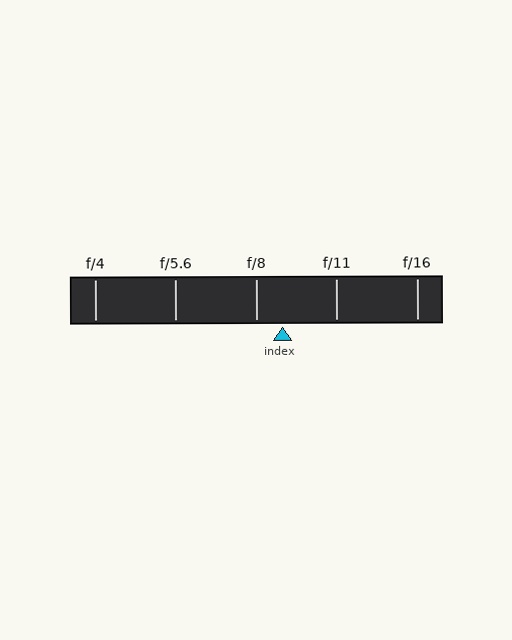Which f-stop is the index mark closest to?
The index mark is closest to f/8.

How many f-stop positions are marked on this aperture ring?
There are 5 f-stop positions marked.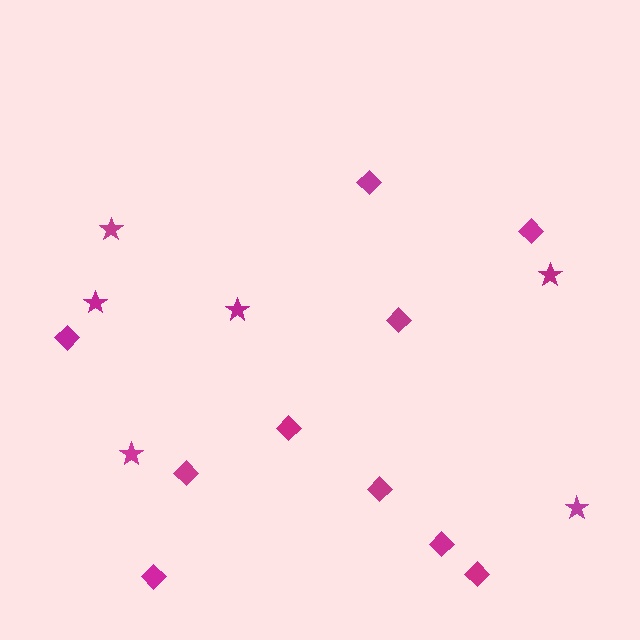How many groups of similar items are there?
There are 2 groups: one group of diamonds (10) and one group of stars (6).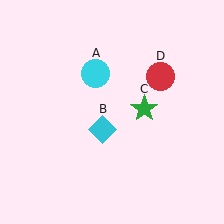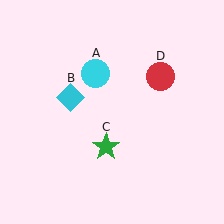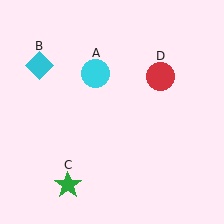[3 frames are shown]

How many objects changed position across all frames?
2 objects changed position: cyan diamond (object B), green star (object C).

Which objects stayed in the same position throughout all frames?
Cyan circle (object A) and red circle (object D) remained stationary.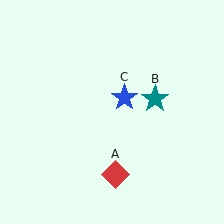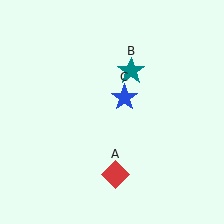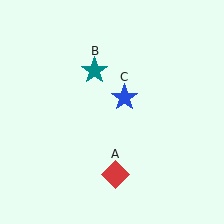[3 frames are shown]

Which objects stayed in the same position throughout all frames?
Red diamond (object A) and blue star (object C) remained stationary.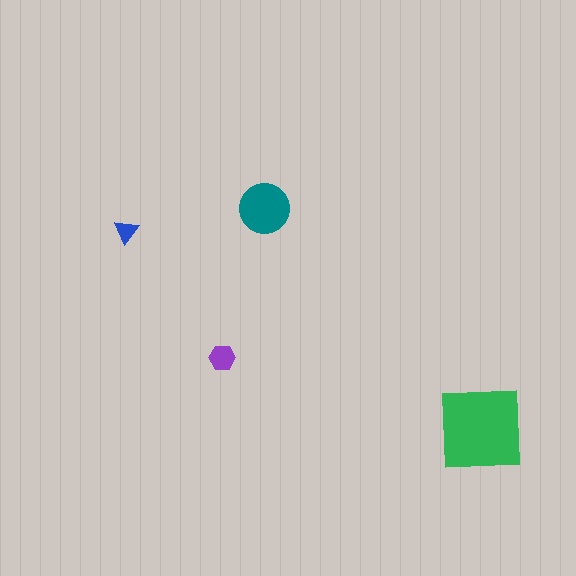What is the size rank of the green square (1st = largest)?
1st.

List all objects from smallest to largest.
The blue triangle, the purple hexagon, the teal circle, the green square.